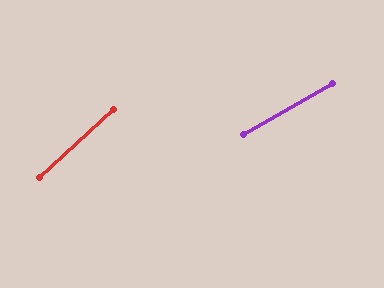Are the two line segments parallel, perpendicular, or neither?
Neither parallel nor perpendicular — they differ by about 13°.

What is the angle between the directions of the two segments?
Approximately 13 degrees.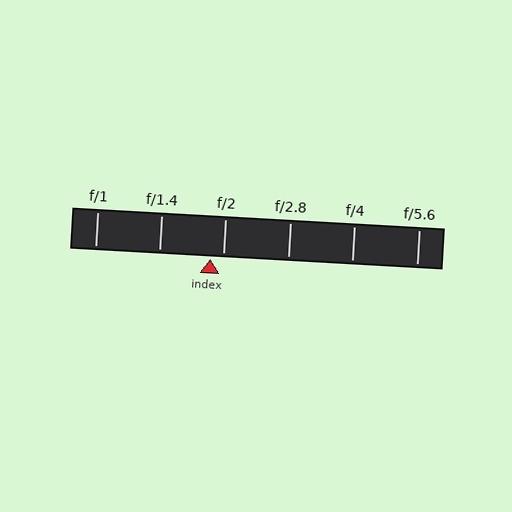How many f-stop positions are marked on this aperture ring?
There are 6 f-stop positions marked.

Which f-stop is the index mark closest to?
The index mark is closest to f/2.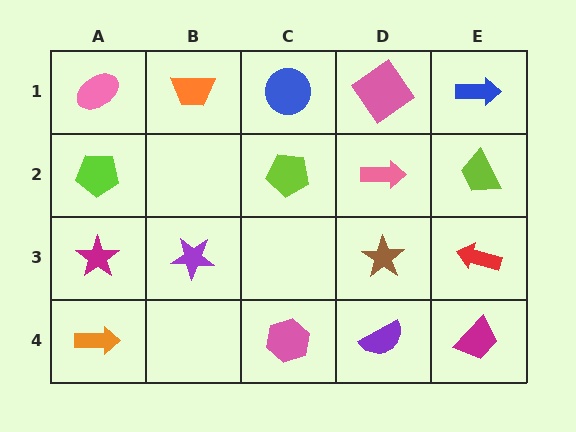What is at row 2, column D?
A pink arrow.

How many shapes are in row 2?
4 shapes.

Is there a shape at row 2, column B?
No, that cell is empty.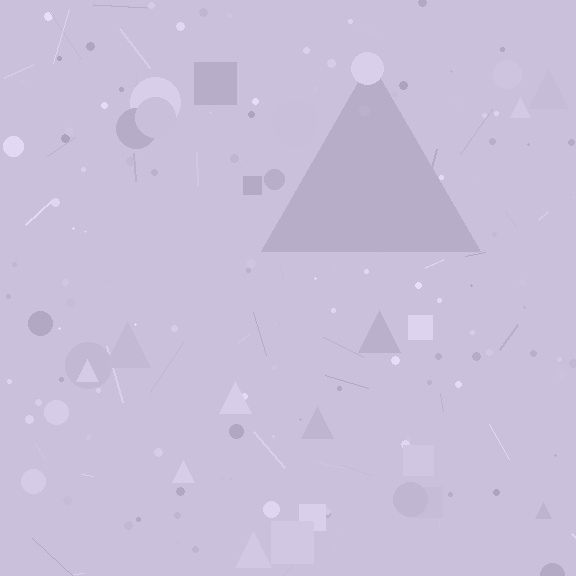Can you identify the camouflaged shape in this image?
The camouflaged shape is a triangle.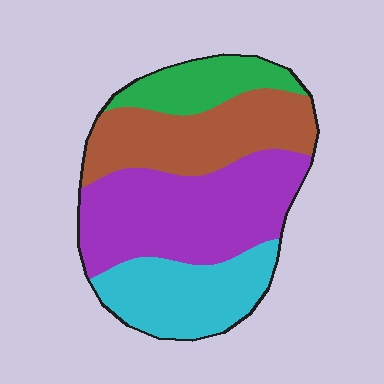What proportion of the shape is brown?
Brown covers around 25% of the shape.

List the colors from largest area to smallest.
From largest to smallest: purple, brown, cyan, green.